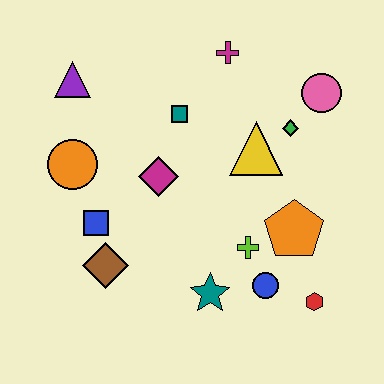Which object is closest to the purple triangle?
The orange circle is closest to the purple triangle.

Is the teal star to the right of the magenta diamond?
Yes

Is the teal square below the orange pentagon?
No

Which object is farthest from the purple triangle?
The red hexagon is farthest from the purple triangle.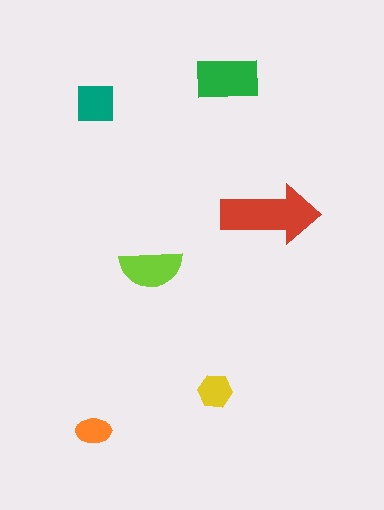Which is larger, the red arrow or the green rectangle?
The red arrow.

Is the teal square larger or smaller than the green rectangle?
Smaller.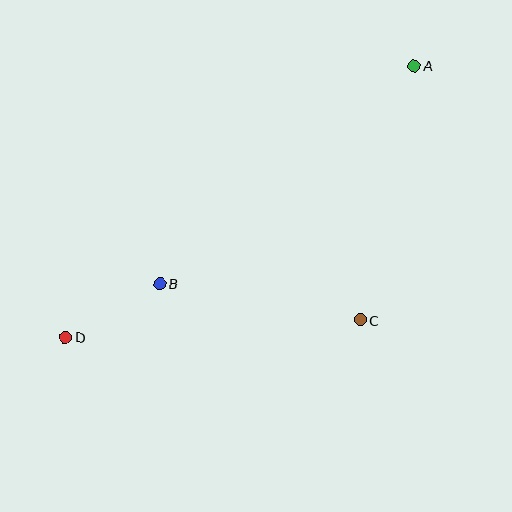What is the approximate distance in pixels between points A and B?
The distance between A and B is approximately 335 pixels.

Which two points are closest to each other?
Points B and D are closest to each other.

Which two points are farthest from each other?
Points A and D are farthest from each other.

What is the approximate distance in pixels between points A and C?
The distance between A and C is approximately 260 pixels.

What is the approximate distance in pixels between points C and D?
The distance between C and D is approximately 295 pixels.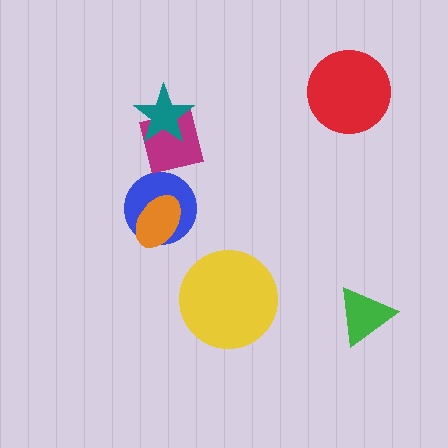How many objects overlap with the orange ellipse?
1 object overlaps with the orange ellipse.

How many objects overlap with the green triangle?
0 objects overlap with the green triangle.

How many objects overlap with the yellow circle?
0 objects overlap with the yellow circle.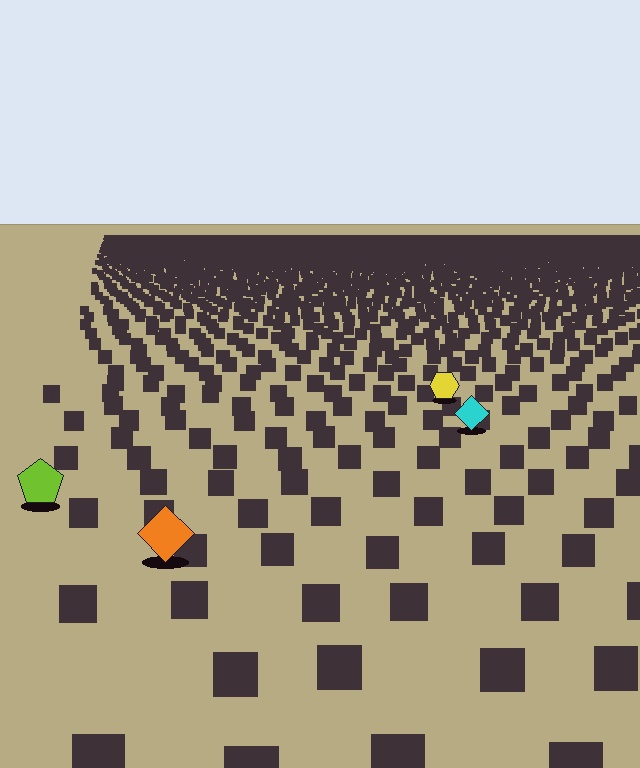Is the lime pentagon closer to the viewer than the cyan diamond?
Yes. The lime pentagon is closer — you can tell from the texture gradient: the ground texture is coarser near it.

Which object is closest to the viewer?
The orange diamond is closest. The texture marks near it are larger and more spread out.